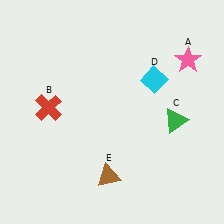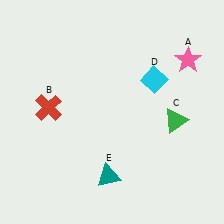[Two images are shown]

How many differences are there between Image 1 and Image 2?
There is 1 difference between the two images.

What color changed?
The triangle (E) changed from brown in Image 1 to teal in Image 2.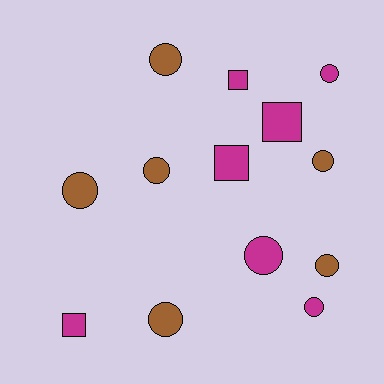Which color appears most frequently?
Magenta, with 7 objects.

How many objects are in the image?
There are 13 objects.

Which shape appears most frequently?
Circle, with 9 objects.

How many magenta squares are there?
There are 4 magenta squares.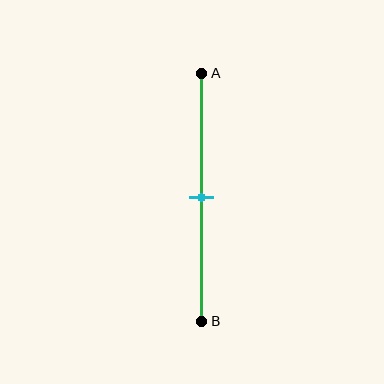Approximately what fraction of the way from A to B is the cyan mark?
The cyan mark is approximately 50% of the way from A to B.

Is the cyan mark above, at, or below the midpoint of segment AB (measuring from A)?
The cyan mark is approximately at the midpoint of segment AB.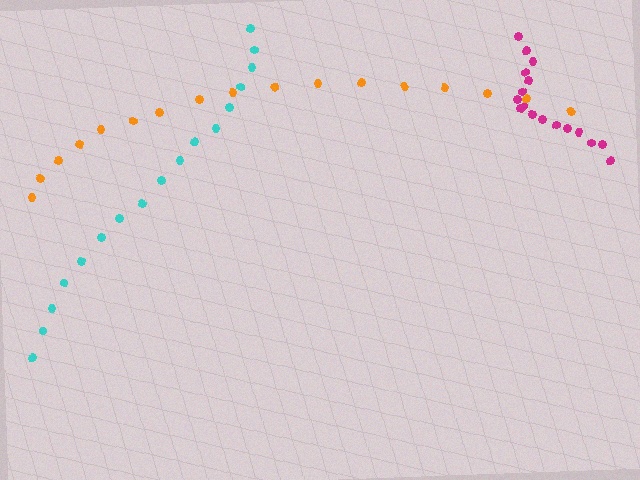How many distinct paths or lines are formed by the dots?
There are 3 distinct paths.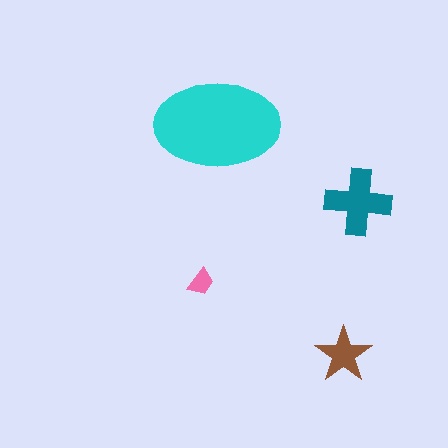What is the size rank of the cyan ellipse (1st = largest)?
1st.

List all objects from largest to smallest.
The cyan ellipse, the teal cross, the brown star, the pink trapezoid.